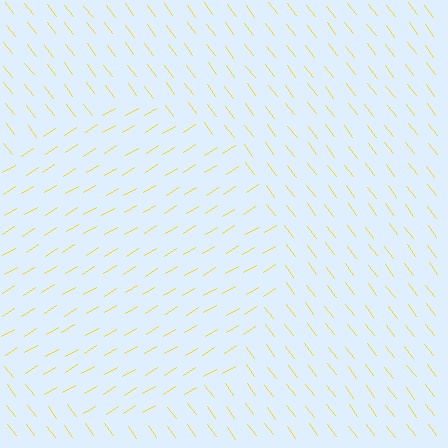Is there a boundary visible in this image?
Yes, there is a texture boundary formed by a change in line orientation.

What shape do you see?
I see a circle.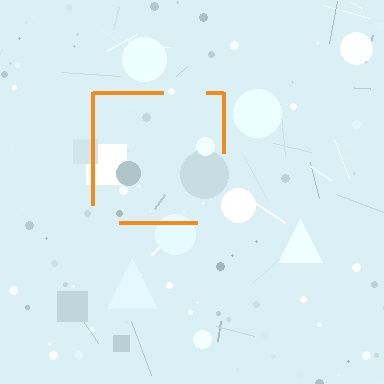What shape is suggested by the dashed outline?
The dashed outline suggests a square.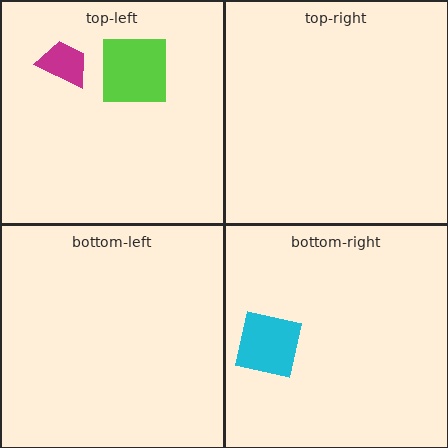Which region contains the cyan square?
The bottom-right region.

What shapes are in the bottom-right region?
The cyan square.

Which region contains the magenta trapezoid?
The top-left region.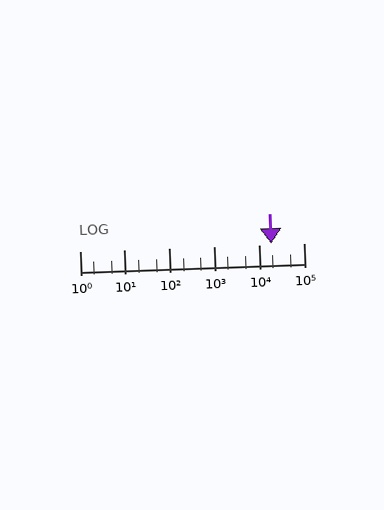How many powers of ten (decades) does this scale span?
The scale spans 5 decades, from 1 to 100000.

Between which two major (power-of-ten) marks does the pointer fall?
The pointer is between 10000 and 100000.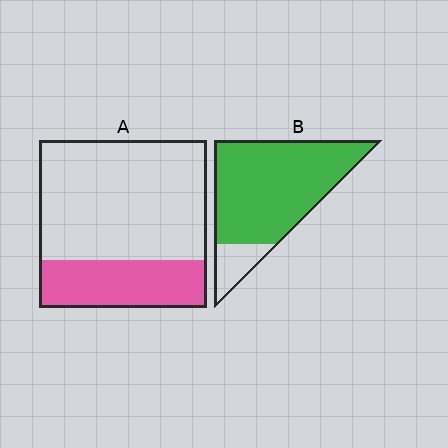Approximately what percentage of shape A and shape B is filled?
A is approximately 30% and B is approximately 85%.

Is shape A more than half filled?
No.